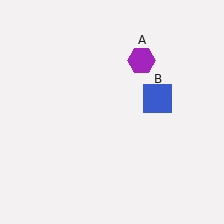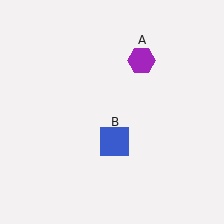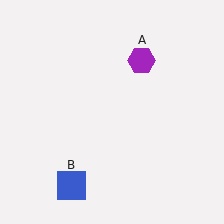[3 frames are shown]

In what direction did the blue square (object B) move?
The blue square (object B) moved down and to the left.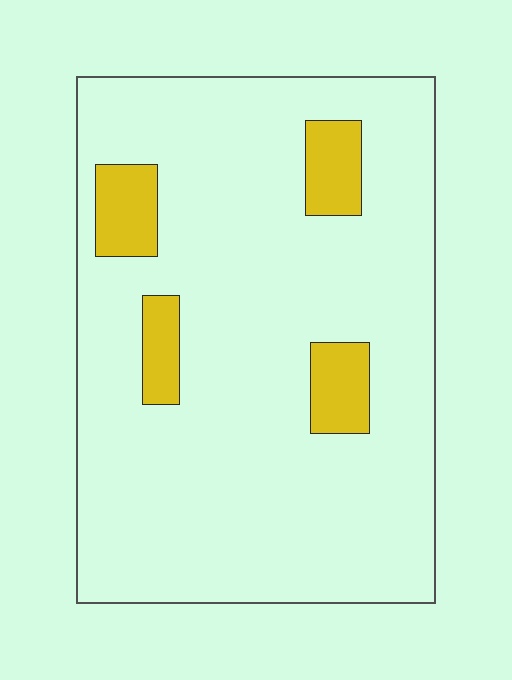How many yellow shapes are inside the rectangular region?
4.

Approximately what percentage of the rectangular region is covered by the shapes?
Approximately 10%.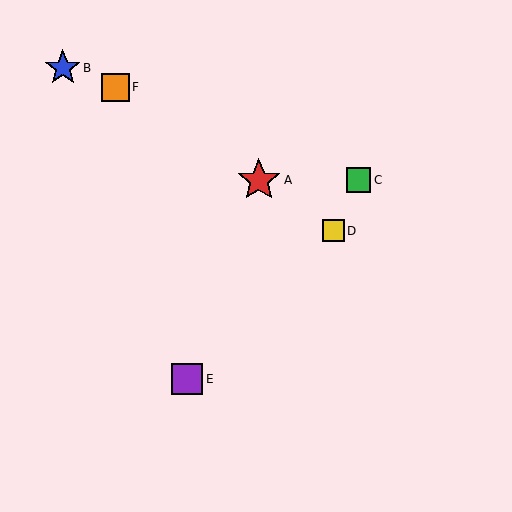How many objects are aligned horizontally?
2 objects (A, C) are aligned horizontally.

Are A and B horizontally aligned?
No, A is at y≈180 and B is at y≈68.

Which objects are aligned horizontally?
Objects A, C are aligned horizontally.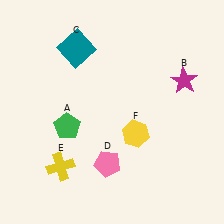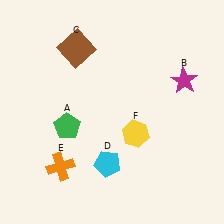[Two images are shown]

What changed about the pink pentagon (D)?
In Image 1, D is pink. In Image 2, it changed to cyan.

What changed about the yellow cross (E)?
In Image 1, E is yellow. In Image 2, it changed to orange.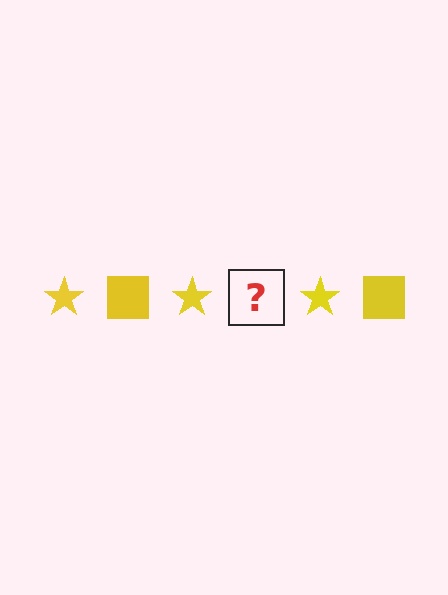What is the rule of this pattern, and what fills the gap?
The rule is that the pattern cycles through star, square shapes in yellow. The gap should be filled with a yellow square.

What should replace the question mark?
The question mark should be replaced with a yellow square.